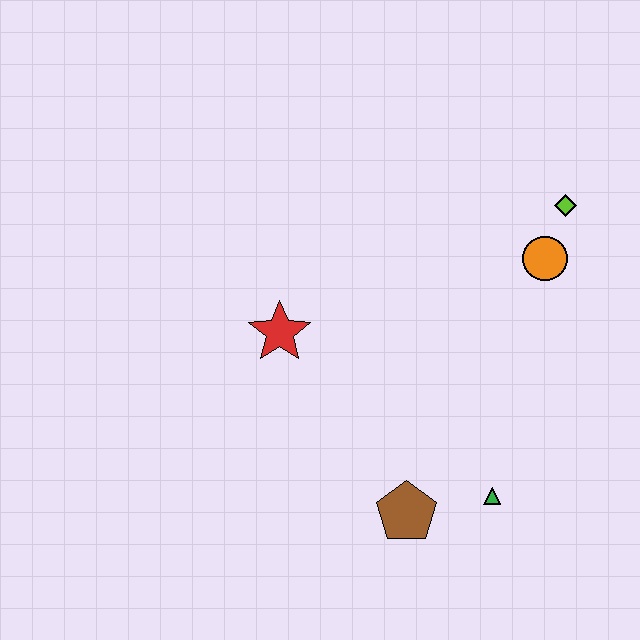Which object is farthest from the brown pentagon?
The lime diamond is farthest from the brown pentagon.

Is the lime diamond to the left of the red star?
No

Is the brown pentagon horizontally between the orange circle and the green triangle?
No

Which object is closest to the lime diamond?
The orange circle is closest to the lime diamond.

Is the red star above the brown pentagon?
Yes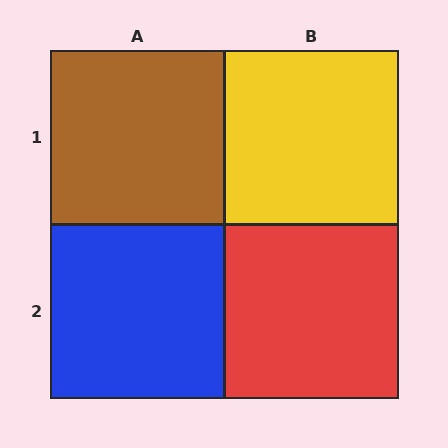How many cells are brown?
1 cell is brown.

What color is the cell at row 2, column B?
Red.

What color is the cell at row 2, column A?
Blue.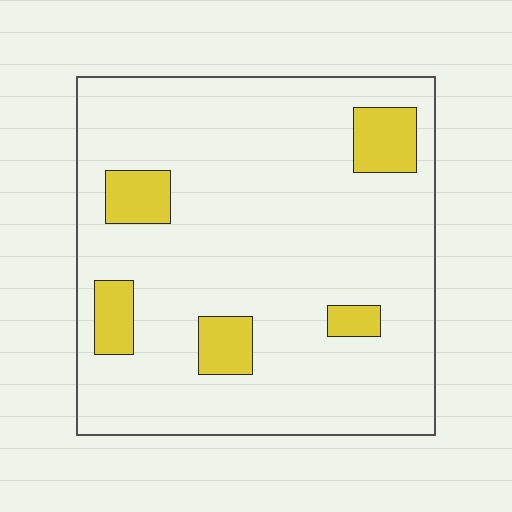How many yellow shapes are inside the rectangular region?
5.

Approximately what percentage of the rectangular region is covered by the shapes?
Approximately 10%.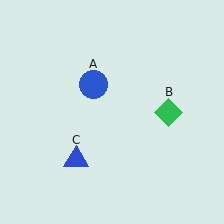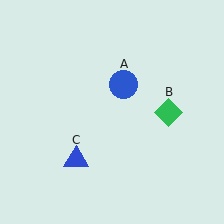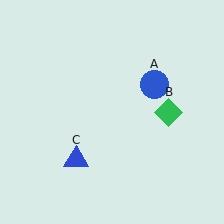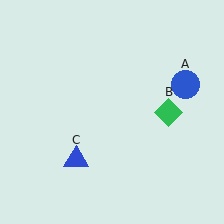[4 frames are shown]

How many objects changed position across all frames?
1 object changed position: blue circle (object A).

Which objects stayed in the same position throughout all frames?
Green diamond (object B) and blue triangle (object C) remained stationary.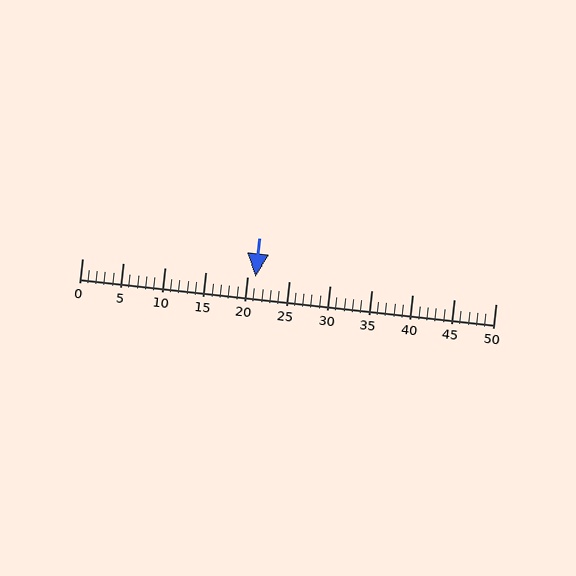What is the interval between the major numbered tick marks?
The major tick marks are spaced 5 units apart.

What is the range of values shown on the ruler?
The ruler shows values from 0 to 50.